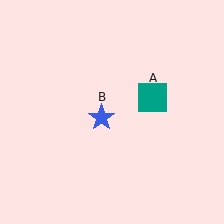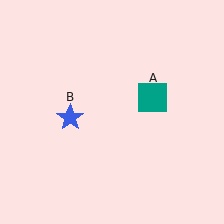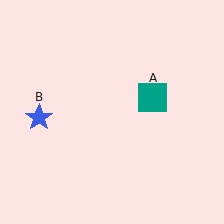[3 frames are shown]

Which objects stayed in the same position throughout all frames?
Teal square (object A) remained stationary.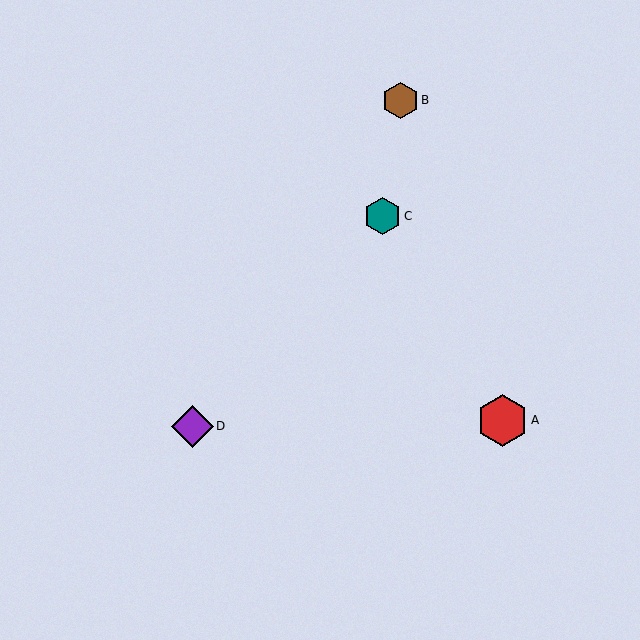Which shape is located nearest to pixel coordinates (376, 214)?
The teal hexagon (labeled C) at (383, 216) is nearest to that location.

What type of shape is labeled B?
Shape B is a brown hexagon.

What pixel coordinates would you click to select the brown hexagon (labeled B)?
Click at (400, 100) to select the brown hexagon B.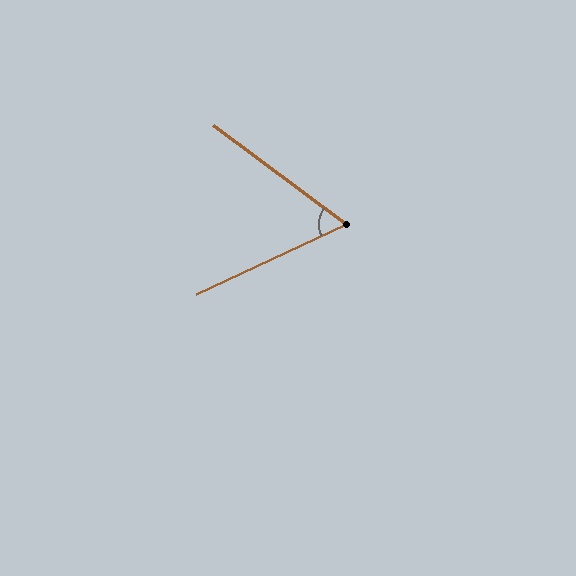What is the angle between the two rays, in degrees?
Approximately 62 degrees.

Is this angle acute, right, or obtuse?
It is acute.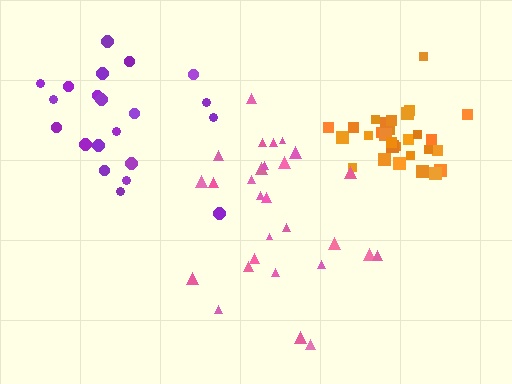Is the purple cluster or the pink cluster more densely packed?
Purple.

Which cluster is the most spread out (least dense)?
Pink.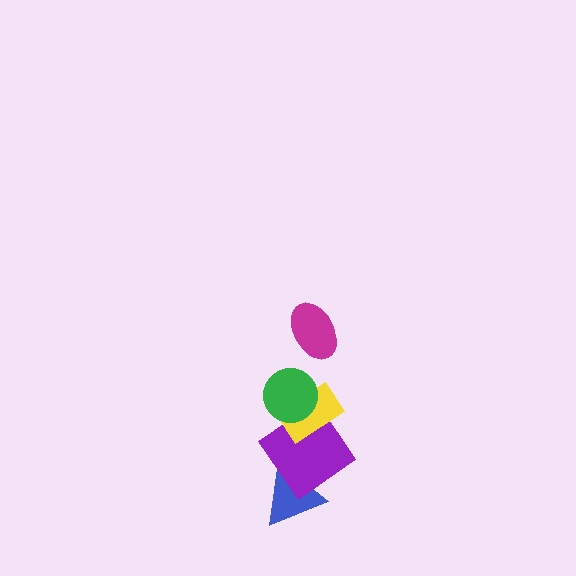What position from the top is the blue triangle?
The blue triangle is 5th from the top.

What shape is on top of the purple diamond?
The yellow rectangle is on top of the purple diamond.